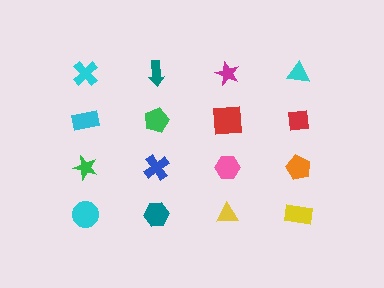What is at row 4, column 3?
A yellow triangle.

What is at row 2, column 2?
A green pentagon.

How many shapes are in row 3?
4 shapes.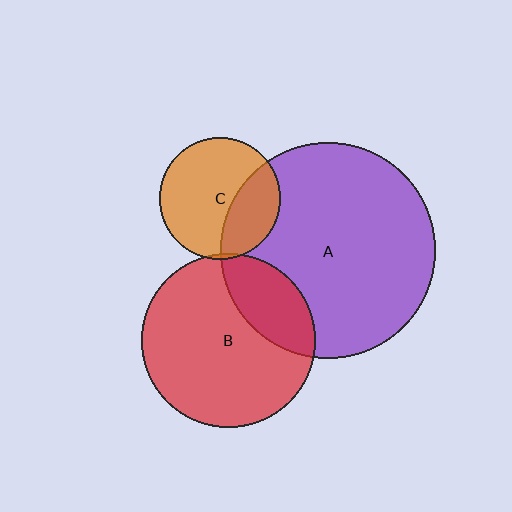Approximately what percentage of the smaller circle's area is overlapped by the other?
Approximately 30%.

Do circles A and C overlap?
Yes.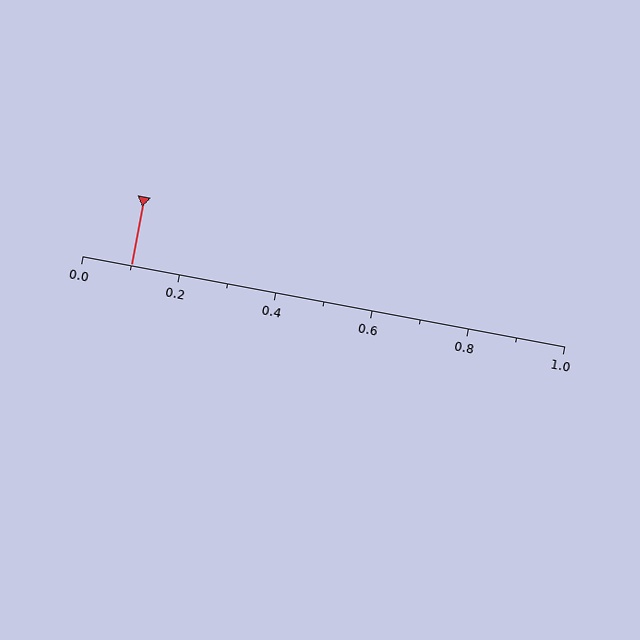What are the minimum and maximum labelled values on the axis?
The axis runs from 0.0 to 1.0.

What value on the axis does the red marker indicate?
The marker indicates approximately 0.1.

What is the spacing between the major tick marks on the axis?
The major ticks are spaced 0.2 apart.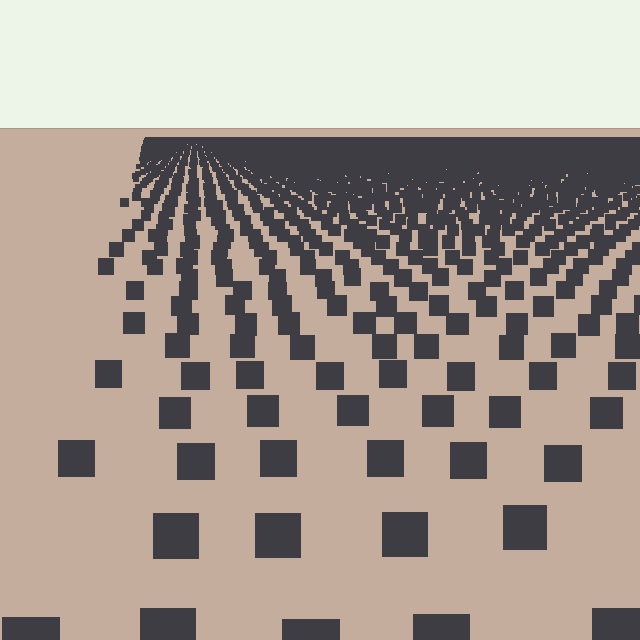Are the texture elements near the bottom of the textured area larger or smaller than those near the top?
Larger. Near the bottom, elements are closer to the viewer and appear at a bigger on-screen size.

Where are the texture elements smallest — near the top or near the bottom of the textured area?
Near the top.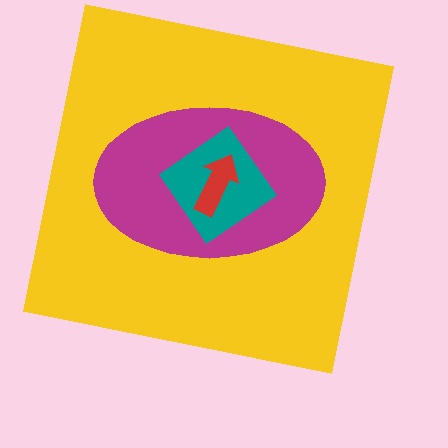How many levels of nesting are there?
4.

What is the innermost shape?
The red arrow.